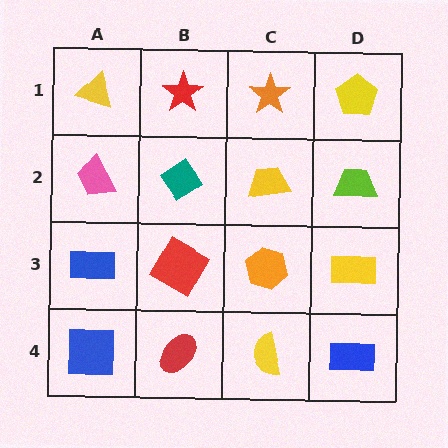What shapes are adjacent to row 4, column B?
A red square (row 3, column B), a blue square (row 4, column A), a yellow semicircle (row 4, column C).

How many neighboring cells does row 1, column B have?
3.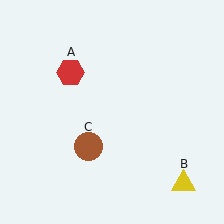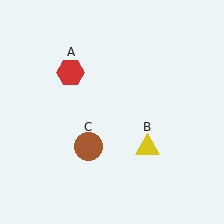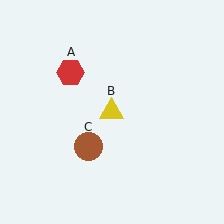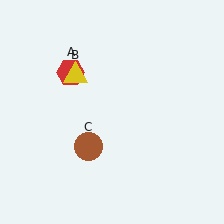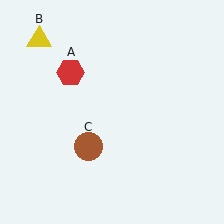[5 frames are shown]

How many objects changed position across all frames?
1 object changed position: yellow triangle (object B).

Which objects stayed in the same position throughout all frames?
Red hexagon (object A) and brown circle (object C) remained stationary.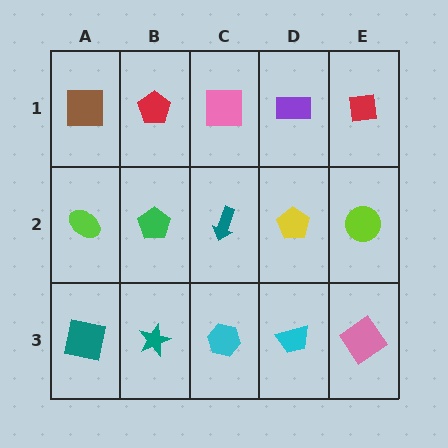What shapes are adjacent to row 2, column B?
A red pentagon (row 1, column B), a teal star (row 3, column B), a lime ellipse (row 2, column A), a teal arrow (row 2, column C).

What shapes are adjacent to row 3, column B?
A green pentagon (row 2, column B), a teal square (row 3, column A), a cyan hexagon (row 3, column C).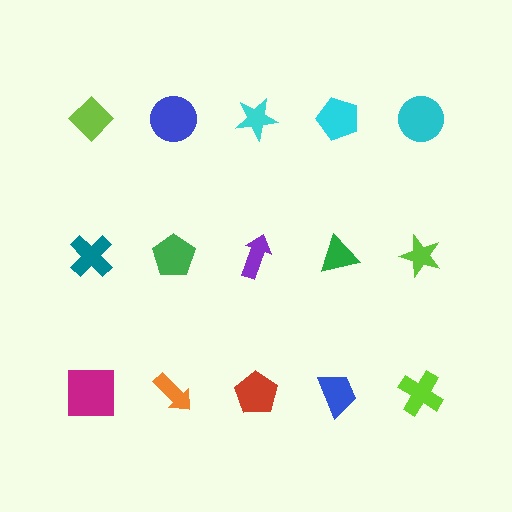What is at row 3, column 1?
A magenta square.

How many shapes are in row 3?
5 shapes.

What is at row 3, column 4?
A blue trapezoid.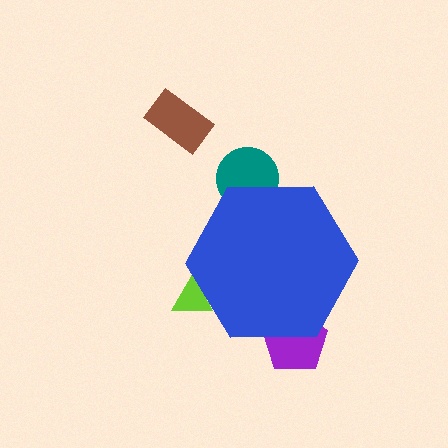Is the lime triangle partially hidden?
Yes, the lime triangle is partially hidden behind the blue hexagon.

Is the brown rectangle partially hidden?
No, the brown rectangle is fully visible.